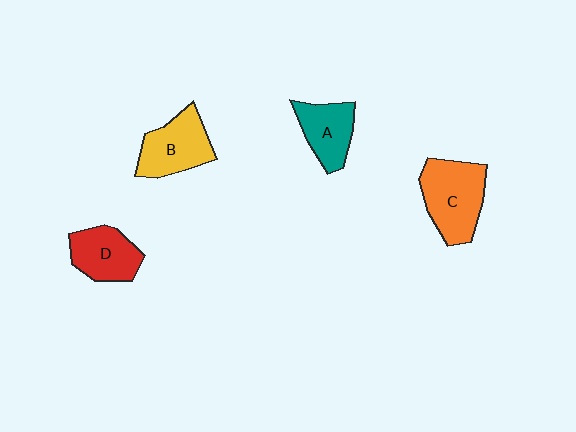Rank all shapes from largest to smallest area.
From largest to smallest: C (orange), B (yellow), D (red), A (teal).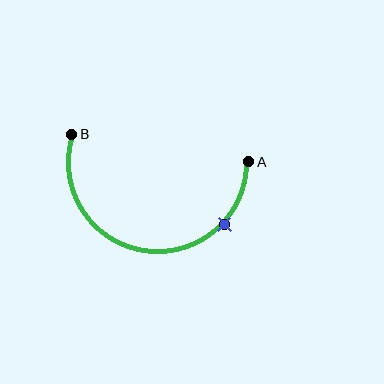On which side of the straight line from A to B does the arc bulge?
The arc bulges below the straight line connecting A and B.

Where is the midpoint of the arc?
The arc midpoint is the point on the curve farthest from the straight line joining A and B. It sits below that line.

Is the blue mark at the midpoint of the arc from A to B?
No. The blue mark lies on the arc but is closer to endpoint A. The arc midpoint would be at the point on the curve equidistant along the arc from both A and B.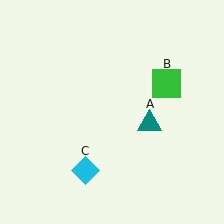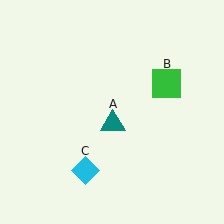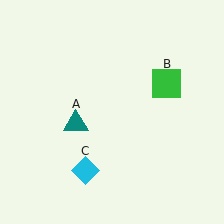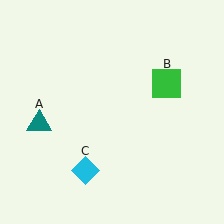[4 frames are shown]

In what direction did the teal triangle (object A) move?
The teal triangle (object A) moved left.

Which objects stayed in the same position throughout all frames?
Green square (object B) and cyan diamond (object C) remained stationary.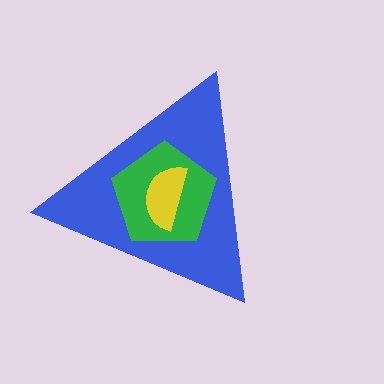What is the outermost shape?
The blue triangle.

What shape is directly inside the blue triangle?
The green pentagon.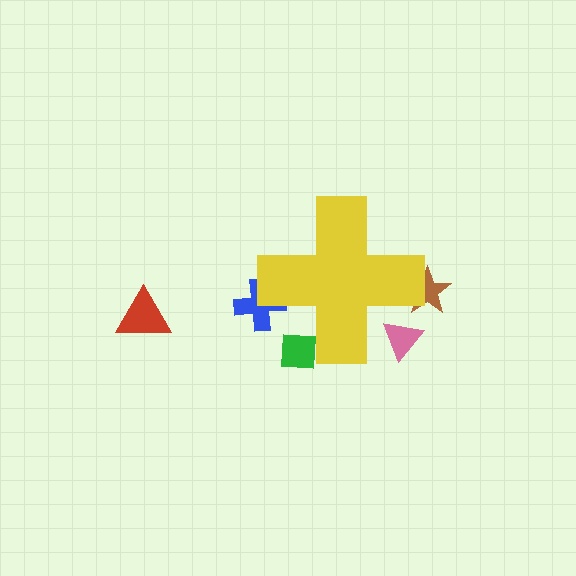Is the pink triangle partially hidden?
Yes, the pink triangle is partially hidden behind the yellow cross.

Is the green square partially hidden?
Yes, the green square is partially hidden behind the yellow cross.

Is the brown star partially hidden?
Yes, the brown star is partially hidden behind the yellow cross.